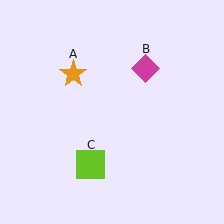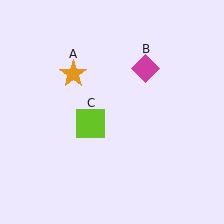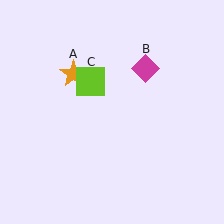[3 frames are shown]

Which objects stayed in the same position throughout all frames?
Orange star (object A) and magenta diamond (object B) remained stationary.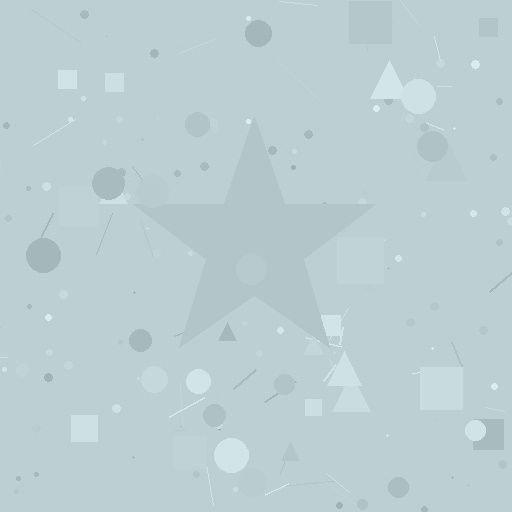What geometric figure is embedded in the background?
A star is embedded in the background.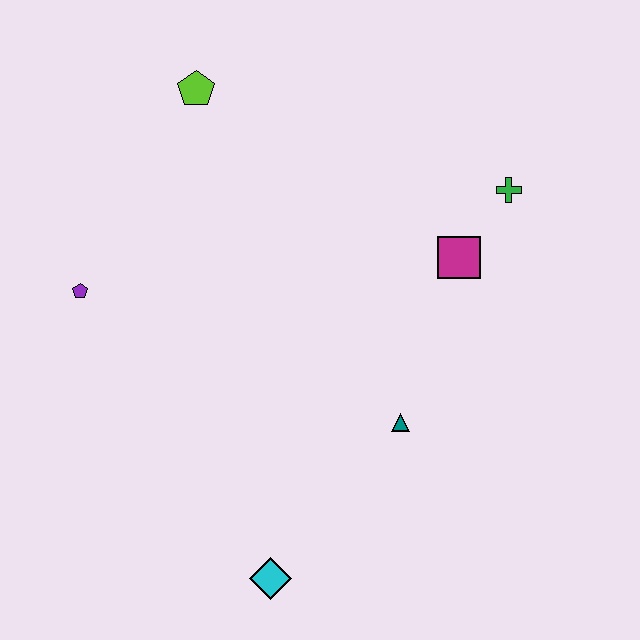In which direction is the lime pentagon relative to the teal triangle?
The lime pentagon is above the teal triangle.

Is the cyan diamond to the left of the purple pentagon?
No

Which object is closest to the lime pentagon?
The purple pentagon is closest to the lime pentagon.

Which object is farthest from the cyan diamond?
The lime pentagon is farthest from the cyan diamond.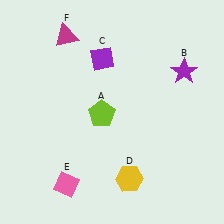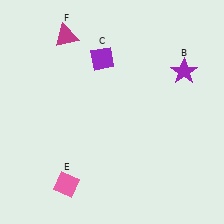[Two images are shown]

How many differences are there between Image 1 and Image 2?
There are 2 differences between the two images.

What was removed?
The lime pentagon (A), the yellow hexagon (D) were removed in Image 2.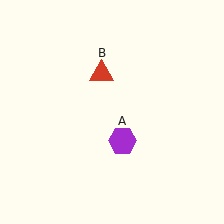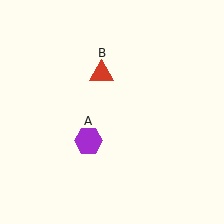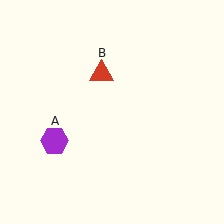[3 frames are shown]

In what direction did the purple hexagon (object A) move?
The purple hexagon (object A) moved left.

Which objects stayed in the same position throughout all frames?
Red triangle (object B) remained stationary.